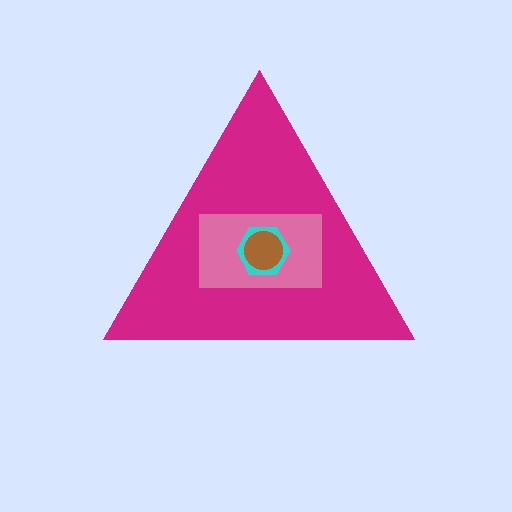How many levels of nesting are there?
4.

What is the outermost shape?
The magenta triangle.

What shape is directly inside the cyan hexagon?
The brown circle.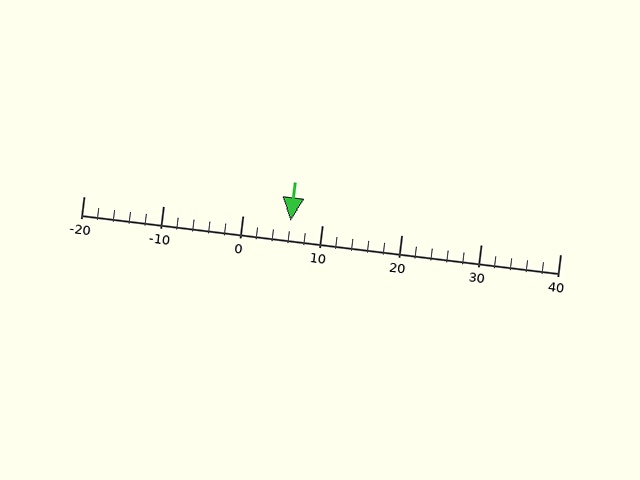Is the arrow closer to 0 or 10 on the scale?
The arrow is closer to 10.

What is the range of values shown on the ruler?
The ruler shows values from -20 to 40.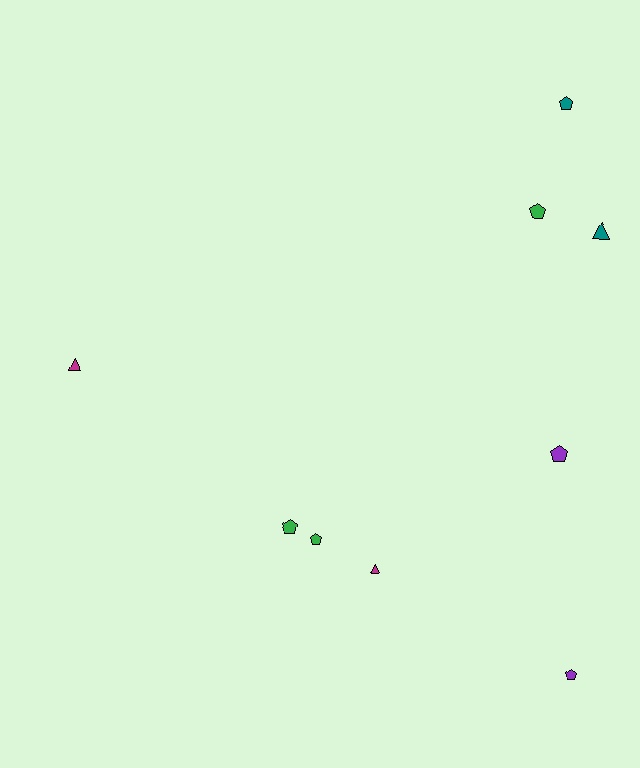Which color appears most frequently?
Green, with 3 objects.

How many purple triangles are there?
There are no purple triangles.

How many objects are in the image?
There are 9 objects.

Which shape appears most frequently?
Pentagon, with 6 objects.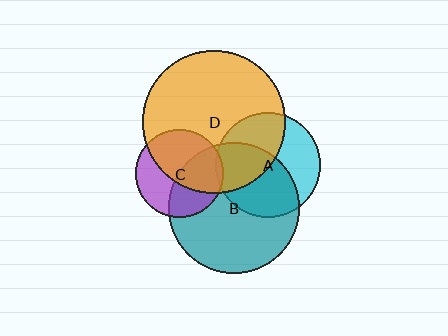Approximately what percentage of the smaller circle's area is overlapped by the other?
Approximately 5%.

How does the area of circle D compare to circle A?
Approximately 1.9 times.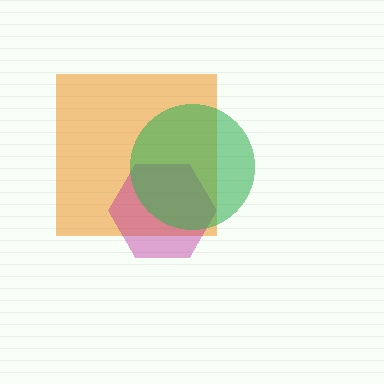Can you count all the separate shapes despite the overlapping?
Yes, there are 3 separate shapes.